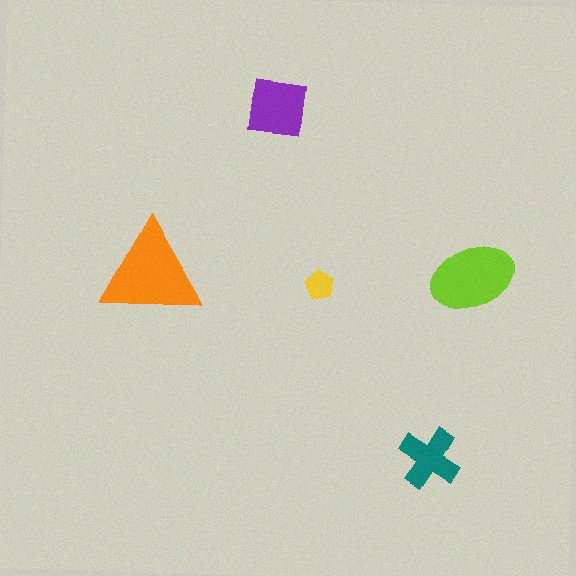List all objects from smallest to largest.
The yellow pentagon, the teal cross, the purple square, the lime ellipse, the orange triangle.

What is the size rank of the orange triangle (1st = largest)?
1st.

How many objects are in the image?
There are 5 objects in the image.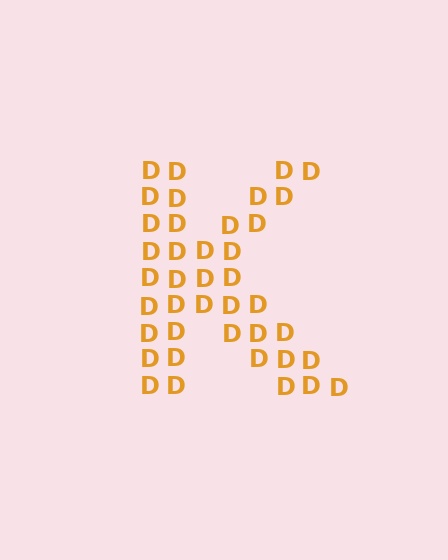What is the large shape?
The large shape is the letter K.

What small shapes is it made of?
It is made of small letter D's.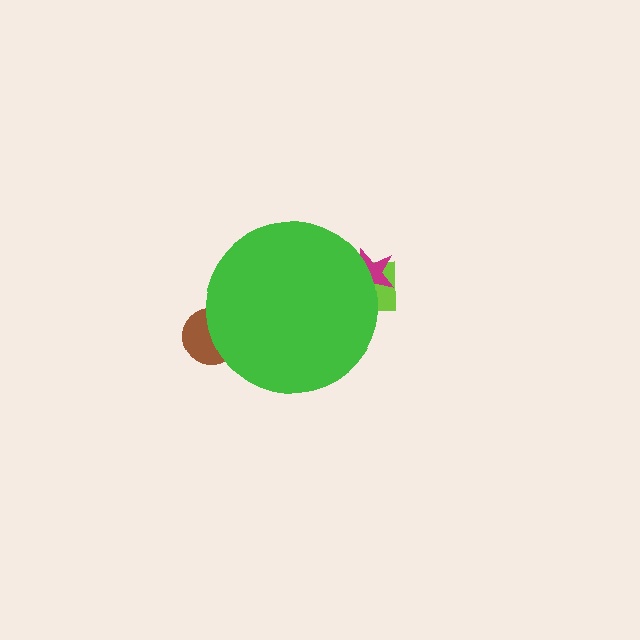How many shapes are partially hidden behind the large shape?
3 shapes are partially hidden.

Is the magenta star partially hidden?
Yes, the magenta star is partially hidden behind the green circle.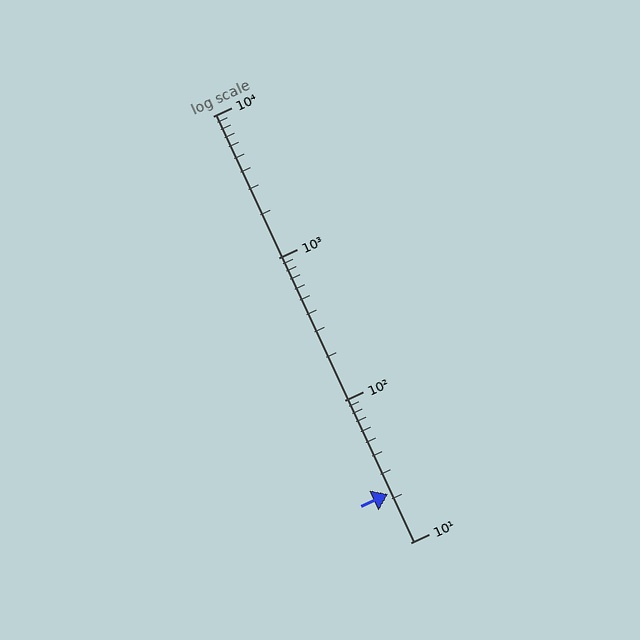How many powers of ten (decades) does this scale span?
The scale spans 3 decades, from 10 to 10000.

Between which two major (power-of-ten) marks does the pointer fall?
The pointer is between 10 and 100.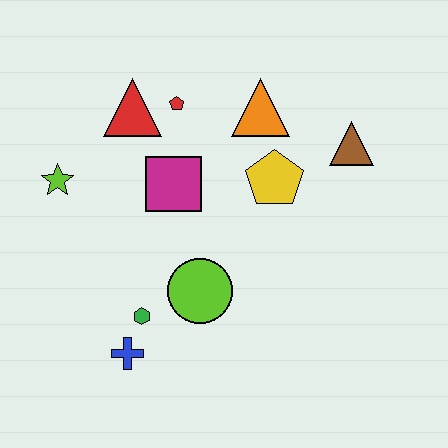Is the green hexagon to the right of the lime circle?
No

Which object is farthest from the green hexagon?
The brown triangle is farthest from the green hexagon.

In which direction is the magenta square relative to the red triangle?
The magenta square is below the red triangle.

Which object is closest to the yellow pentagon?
The orange triangle is closest to the yellow pentagon.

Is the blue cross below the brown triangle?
Yes